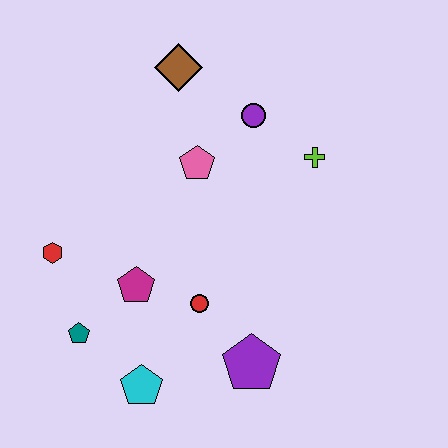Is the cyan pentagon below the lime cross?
Yes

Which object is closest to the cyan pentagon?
The teal pentagon is closest to the cyan pentagon.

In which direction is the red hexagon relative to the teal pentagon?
The red hexagon is above the teal pentagon.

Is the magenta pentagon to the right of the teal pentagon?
Yes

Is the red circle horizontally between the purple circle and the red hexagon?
Yes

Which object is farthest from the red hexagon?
The lime cross is farthest from the red hexagon.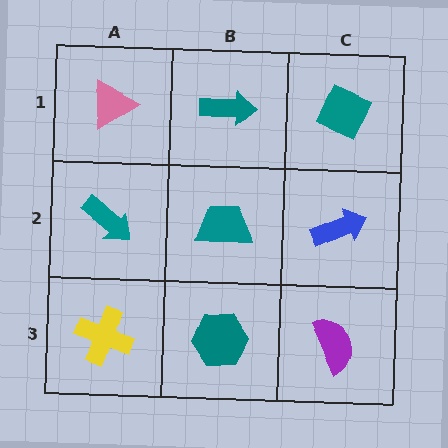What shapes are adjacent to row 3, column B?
A teal trapezoid (row 2, column B), a yellow cross (row 3, column A), a purple semicircle (row 3, column C).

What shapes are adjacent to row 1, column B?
A teal trapezoid (row 2, column B), a pink triangle (row 1, column A), a teal diamond (row 1, column C).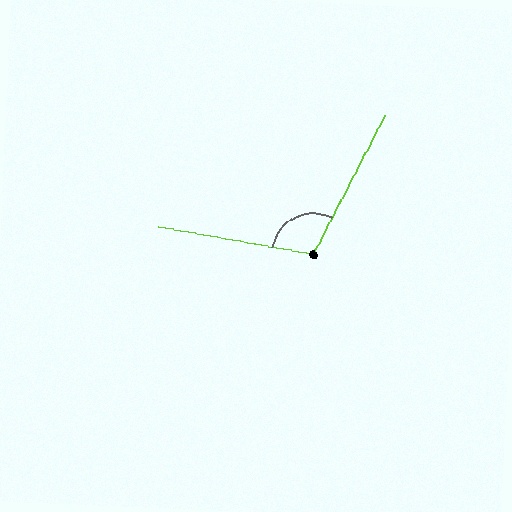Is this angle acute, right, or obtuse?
It is obtuse.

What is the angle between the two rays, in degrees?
Approximately 107 degrees.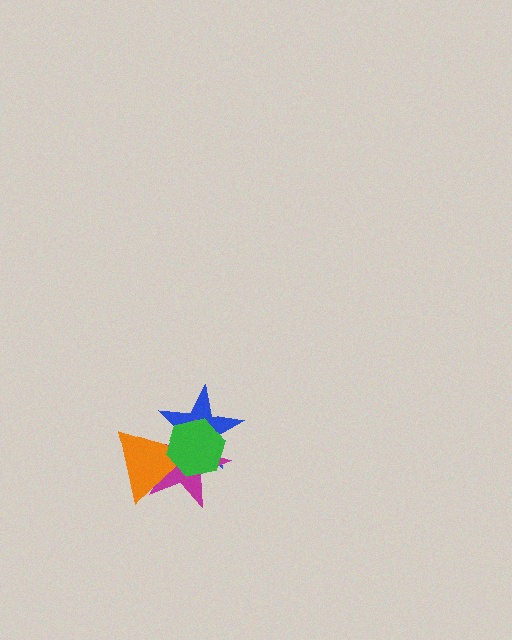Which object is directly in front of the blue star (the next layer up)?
The magenta star is directly in front of the blue star.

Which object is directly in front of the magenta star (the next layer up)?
The orange triangle is directly in front of the magenta star.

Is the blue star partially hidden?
Yes, it is partially covered by another shape.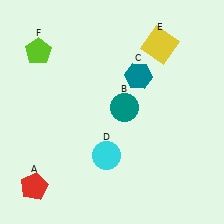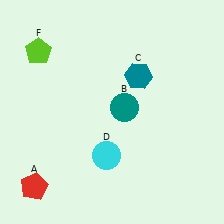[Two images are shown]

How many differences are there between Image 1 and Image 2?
There is 1 difference between the two images.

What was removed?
The yellow square (E) was removed in Image 2.